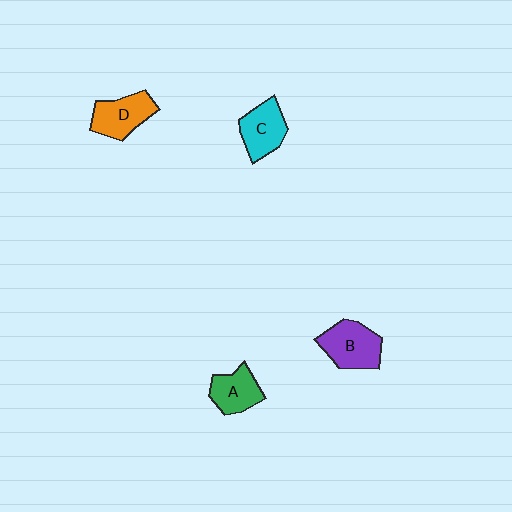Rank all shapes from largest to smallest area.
From largest to smallest: B (purple), D (orange), C (cyan), A (green).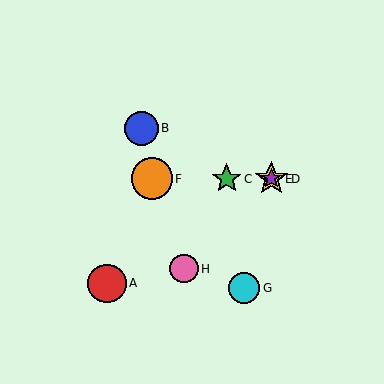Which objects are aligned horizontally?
Objects C, D, E, F are aligned horizontally.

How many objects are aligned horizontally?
4 objects (C, D, E, F) are aligned horizontally.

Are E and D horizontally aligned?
Yes, both are at y≈179.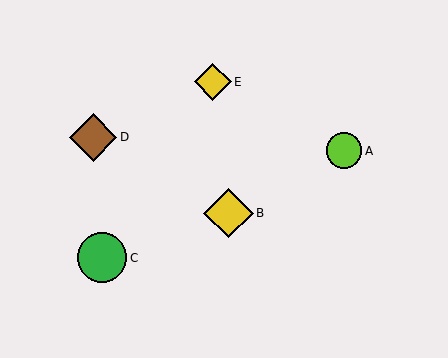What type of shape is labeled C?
Shape C is a green circle.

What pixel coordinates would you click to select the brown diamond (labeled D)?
Click at (93, 137) to select the brown diamond D.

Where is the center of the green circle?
The center of the green circle is at (102, 258).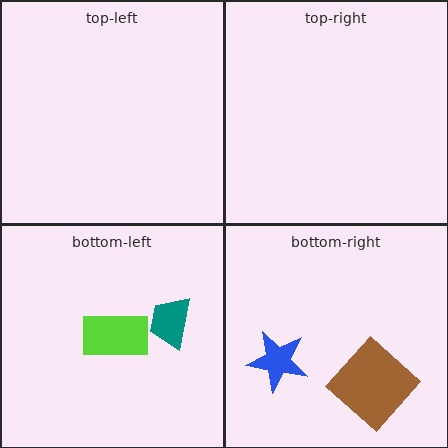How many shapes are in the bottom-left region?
2.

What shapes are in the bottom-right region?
The blue star, the brown diamond.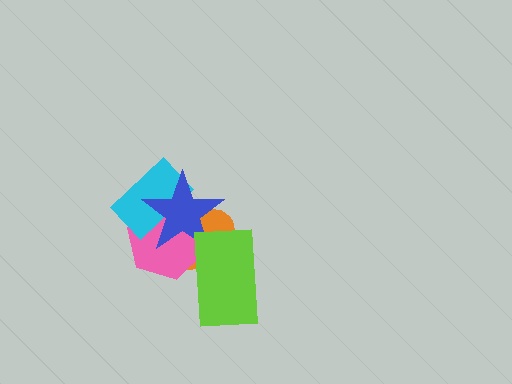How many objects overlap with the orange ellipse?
4 objects overlap with the orange ellipse.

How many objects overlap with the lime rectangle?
3 objects overlap with the lime rectangle.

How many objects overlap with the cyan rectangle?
3 objects overlap with the cyan rectangle.